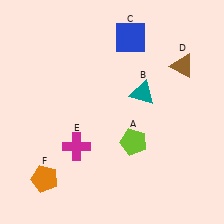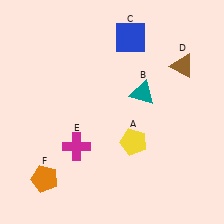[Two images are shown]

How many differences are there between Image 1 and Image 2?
There is 1 difference between the two images.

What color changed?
The pentagon (A) changed from lime in Image 1 to yellow in Image 2.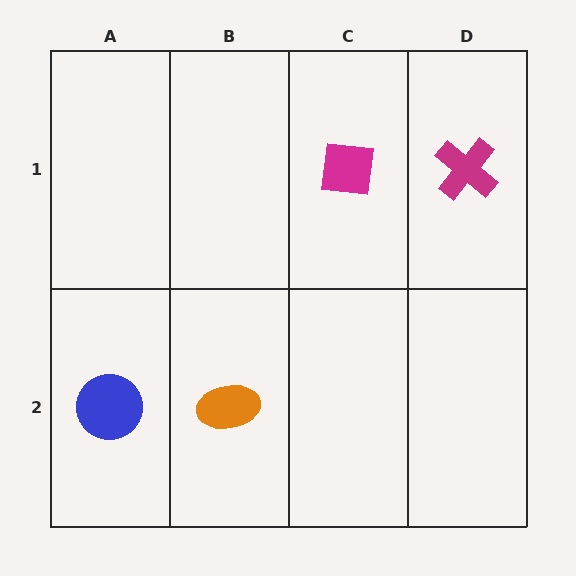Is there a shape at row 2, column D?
No, that cell is empty.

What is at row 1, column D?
A magenta cross.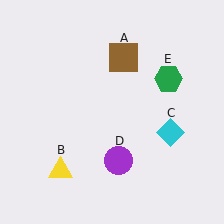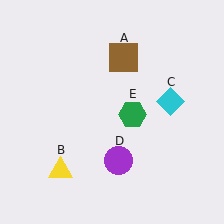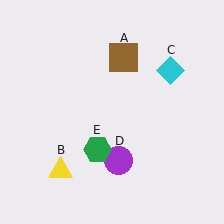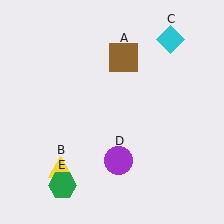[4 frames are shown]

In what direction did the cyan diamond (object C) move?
The cyan diamond (object C) moved up.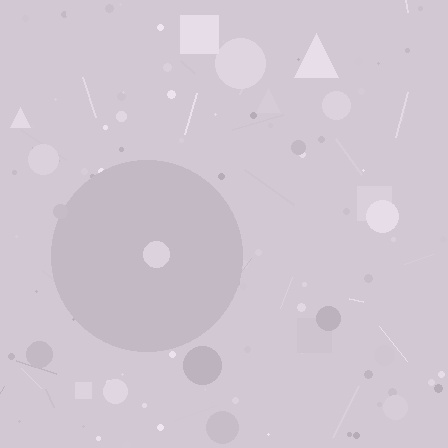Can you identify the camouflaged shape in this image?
The camouflaged shape is a circle.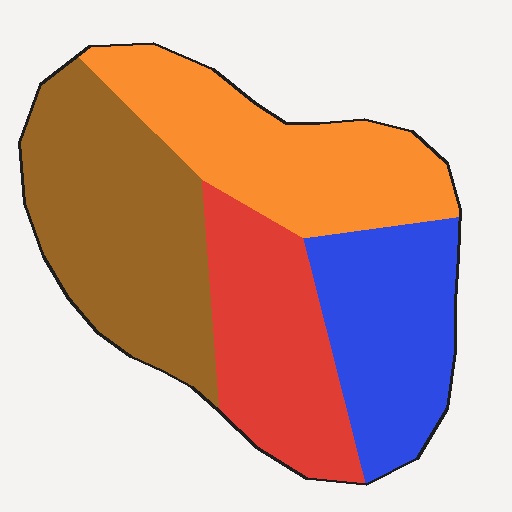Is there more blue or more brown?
Brown.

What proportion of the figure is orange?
Orange takes up between a quarter and a half of the figure.